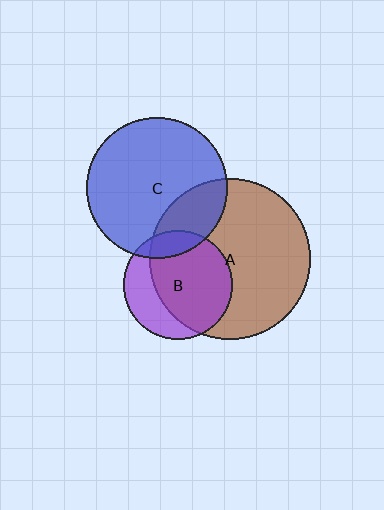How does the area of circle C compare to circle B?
Approximately 1.7 times.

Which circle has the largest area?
Circle A (brown).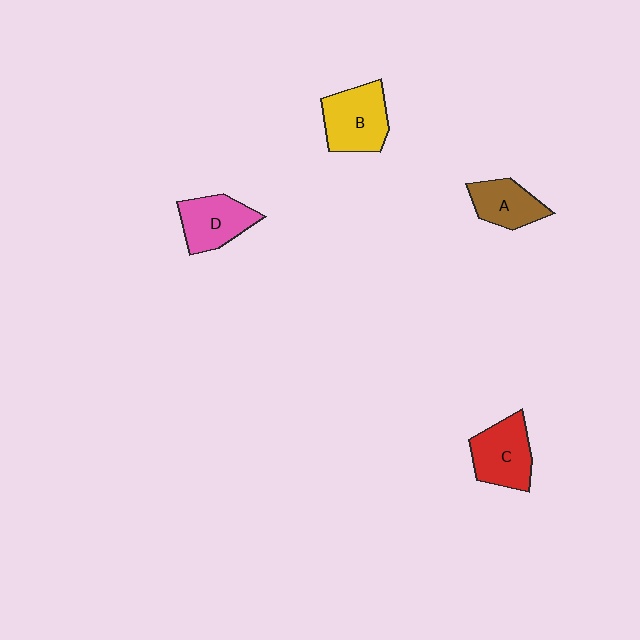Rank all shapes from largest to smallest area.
From largest to smallest: B (yellow), C (red), D (pink), A (brown).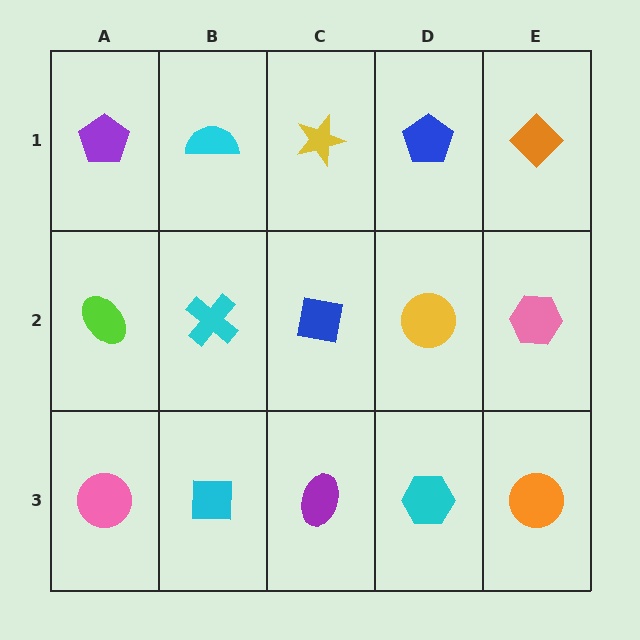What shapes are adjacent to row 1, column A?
A lime ellipse (row 2, column A), a cyan semicircle (row 1, column B).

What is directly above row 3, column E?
A pink hexagon.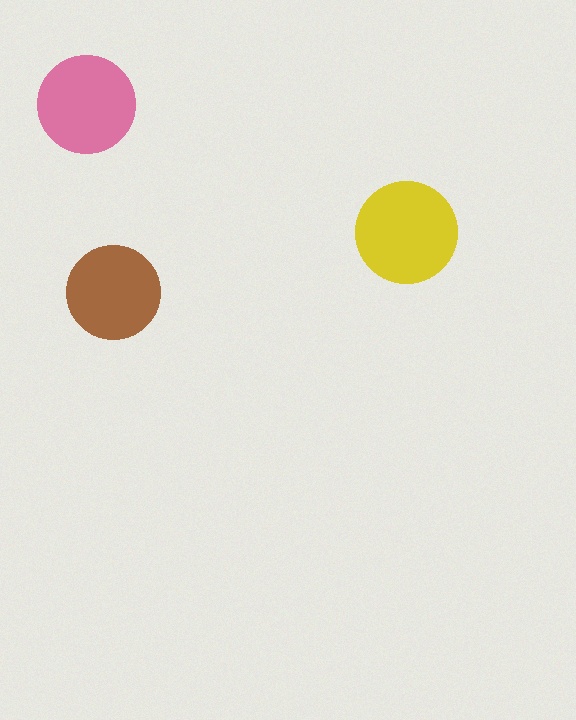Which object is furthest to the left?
The pink circle is leftmost.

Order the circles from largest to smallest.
the yellow one, the pink one, the brown one.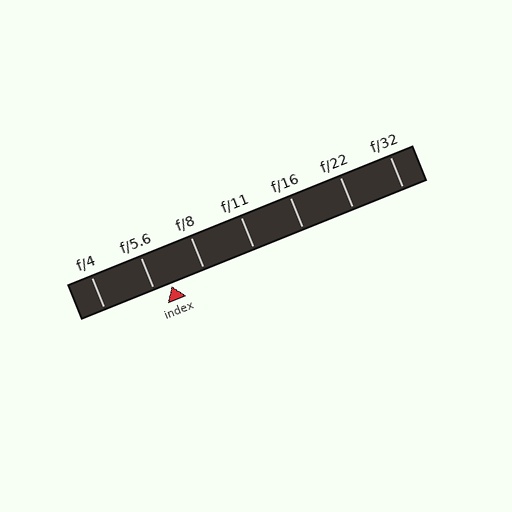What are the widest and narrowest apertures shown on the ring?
The widest aperture shown is f/4 and the narrowest is f/32.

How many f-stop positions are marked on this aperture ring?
There are 7 f-stop positions marked.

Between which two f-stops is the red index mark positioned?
The index mark is between f/5.6 and f/8.